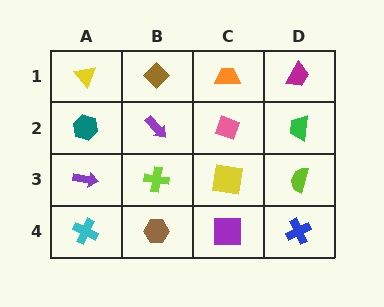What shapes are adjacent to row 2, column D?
A magenta trapezoid (row 1, column D), a lime semicircle (row 3, column D), a pink diamond (row 2, column C).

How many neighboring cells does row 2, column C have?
4.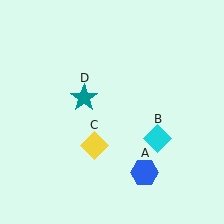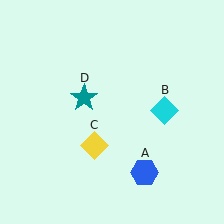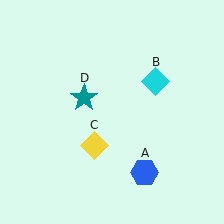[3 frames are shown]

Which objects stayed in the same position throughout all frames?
Blue hexagon (object A) and yellow diamond (object C) and teal star (object D) remained stationary.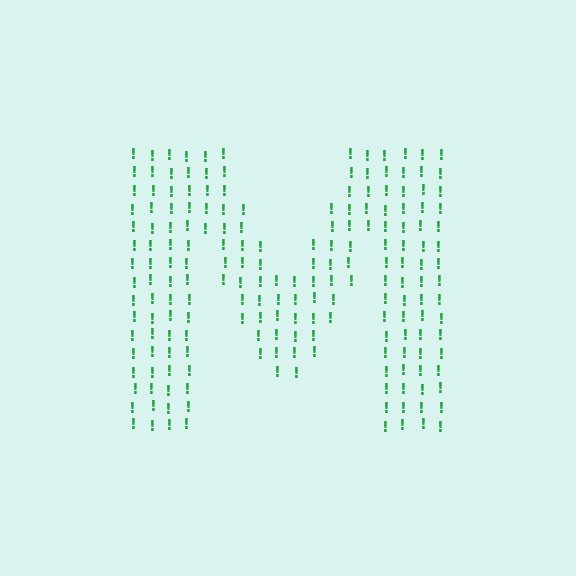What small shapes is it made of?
It is made of small exclamation marks.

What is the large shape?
The large shape is the letter M.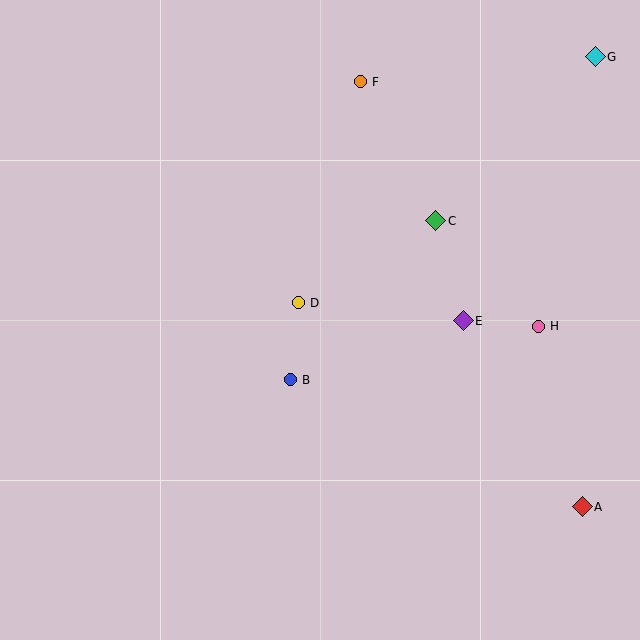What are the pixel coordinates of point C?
Point C is at (436, 221).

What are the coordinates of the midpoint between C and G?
The midpoint between C and G is at (515, 139).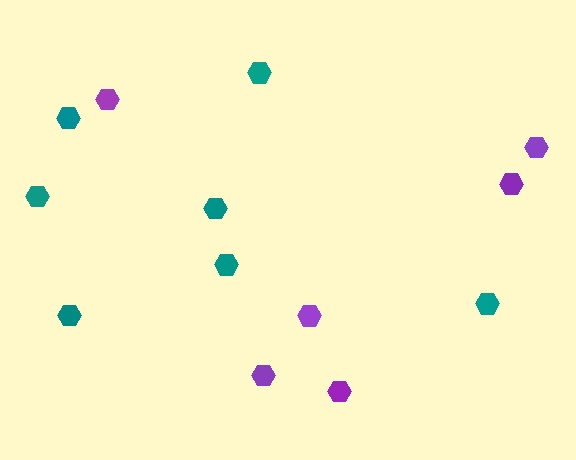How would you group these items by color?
There are 2 groups: one group of teal hexagons (7) and one group of purple hexagons (6).